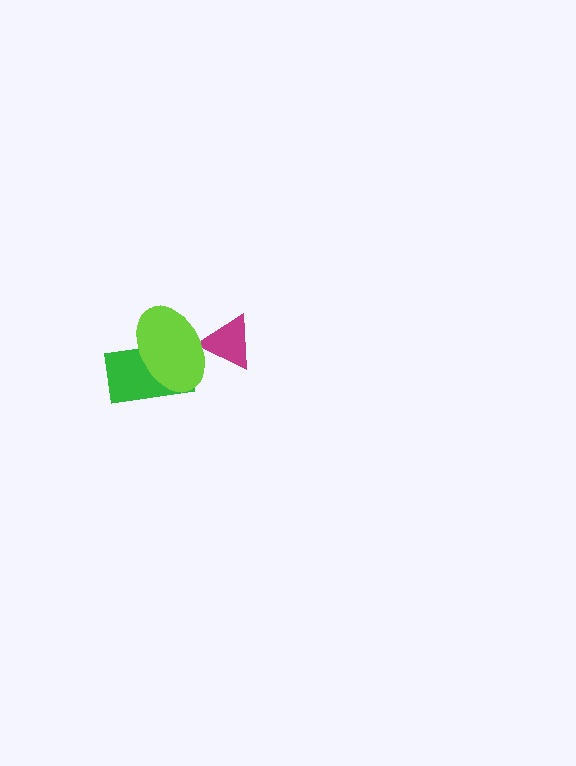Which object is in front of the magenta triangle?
The lime ellipse is in front of the magenta triangle.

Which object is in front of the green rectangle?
The lime ellipse is in front of the green rectangle.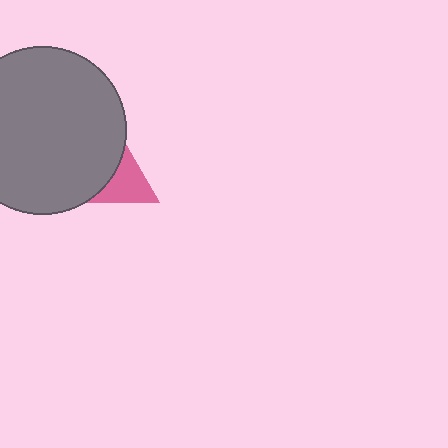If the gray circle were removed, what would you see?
You would see the complete pink triangle.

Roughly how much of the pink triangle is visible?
About half of it is visible (roughly 47%).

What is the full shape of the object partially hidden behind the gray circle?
The partially hidden object is a pink triangle.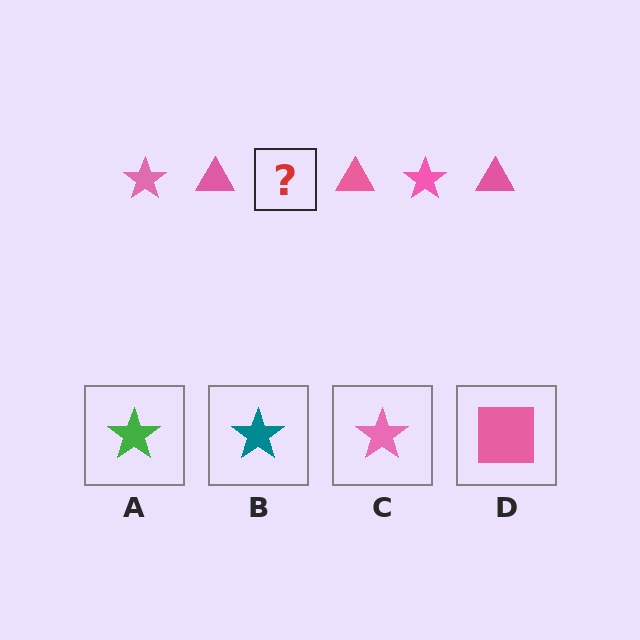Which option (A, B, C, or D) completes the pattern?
C.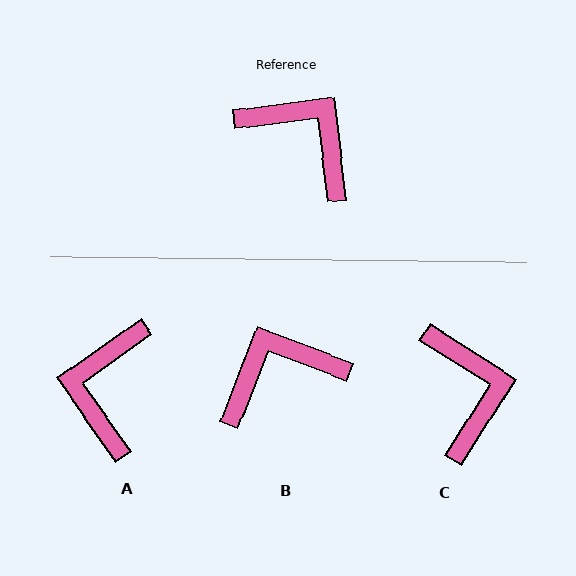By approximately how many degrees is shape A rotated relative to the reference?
Approximately 118 degrees counter-clockwise.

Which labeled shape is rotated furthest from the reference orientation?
A, about 118 degrees away.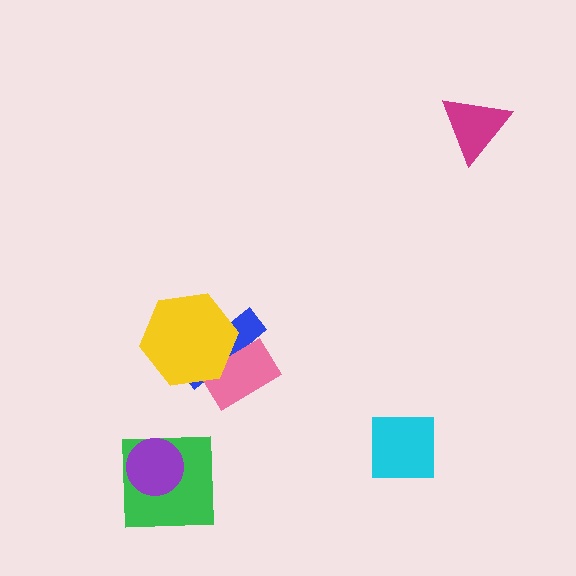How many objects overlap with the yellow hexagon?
2 objects overlap with the yellow hexagon.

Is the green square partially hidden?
Yes, it is partially covered by another shape.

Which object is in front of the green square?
The purple circle is in front of the green square.